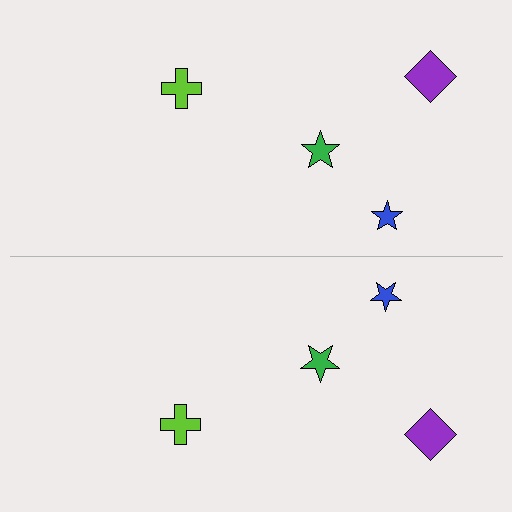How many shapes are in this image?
There are 8 shapes in this image.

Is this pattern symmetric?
Yes, this pattern has bilateral (reflection) symmetry.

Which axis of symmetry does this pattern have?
The pattern has a horizontal axis of symmetry running through the center of the image.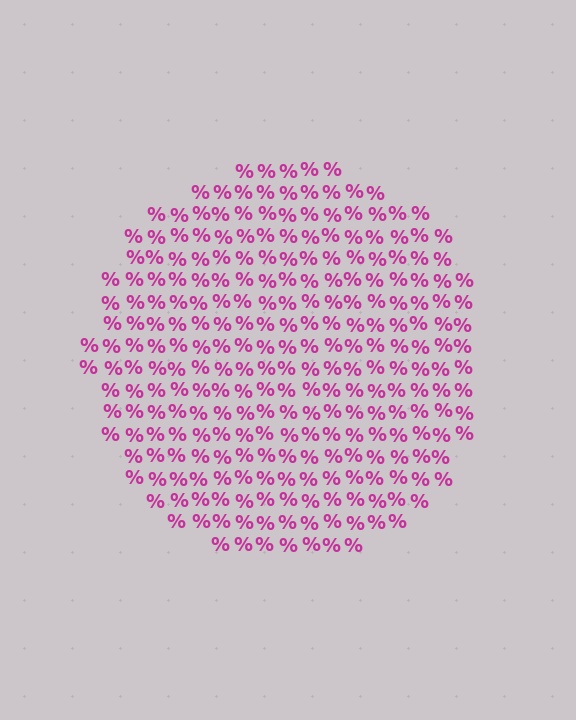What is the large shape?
The large shape is a circle.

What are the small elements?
The small elements are percent signs.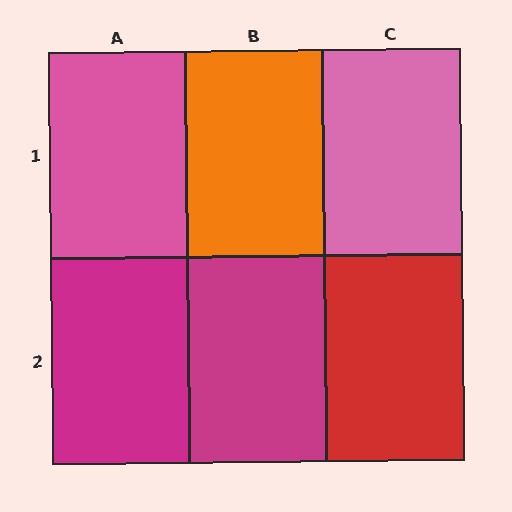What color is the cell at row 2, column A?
Magenta.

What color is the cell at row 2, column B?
Magenta.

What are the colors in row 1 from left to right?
Pink, orange, pink.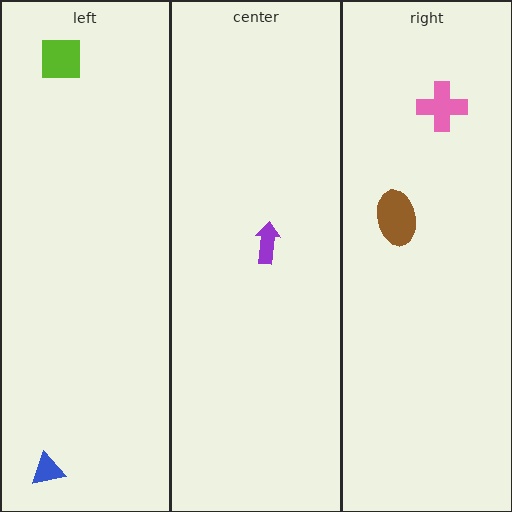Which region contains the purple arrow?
The center region.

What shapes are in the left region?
The lime square, the blue triangle.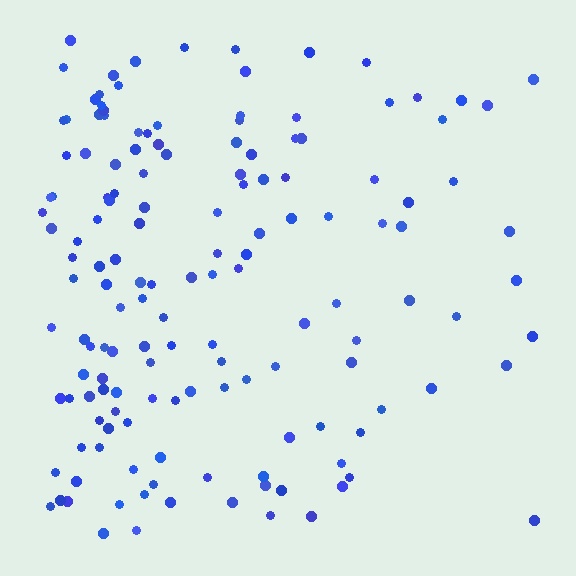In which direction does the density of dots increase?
From right to left, with the left side densest.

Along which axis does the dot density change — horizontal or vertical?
Horizontal.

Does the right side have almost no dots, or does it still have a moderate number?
Still a moderate number, just noticeably fewer than the left.